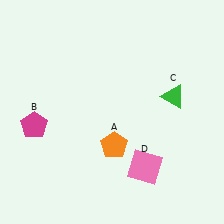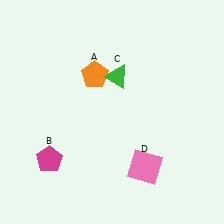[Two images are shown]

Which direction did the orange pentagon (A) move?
The orange pentagon (A) moved up.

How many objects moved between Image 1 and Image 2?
3 objects moved between the two images.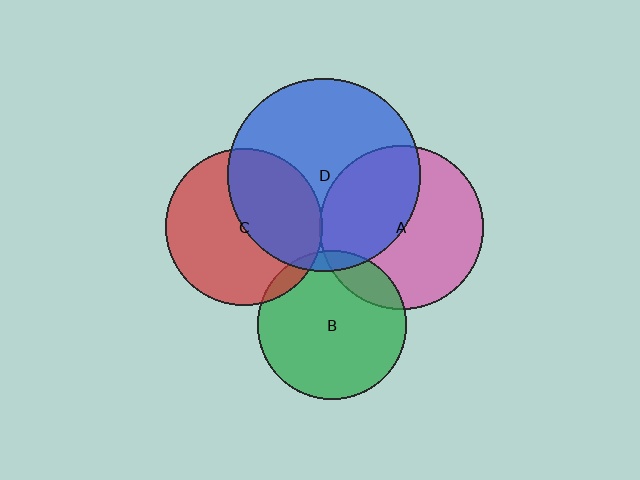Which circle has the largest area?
Circle D (blue).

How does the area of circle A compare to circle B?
Approximately 1.2 times.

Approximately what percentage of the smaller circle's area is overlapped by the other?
Approximately 15%.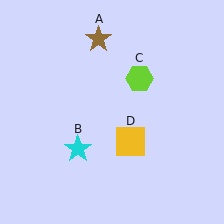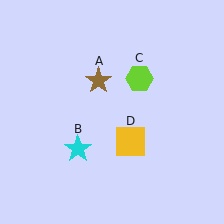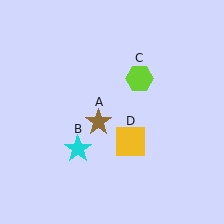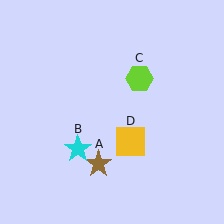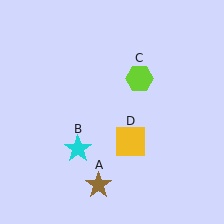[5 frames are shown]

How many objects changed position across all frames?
1 object changed position: brown star (object A).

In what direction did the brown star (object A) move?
The brown star (object A) moved down.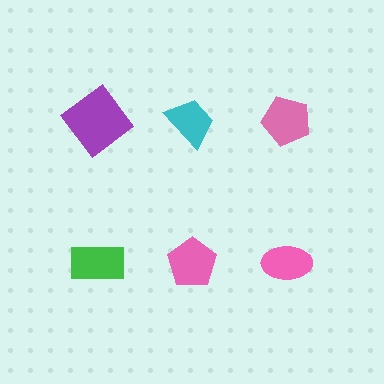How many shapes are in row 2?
3 shapes.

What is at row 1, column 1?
A purple diamond.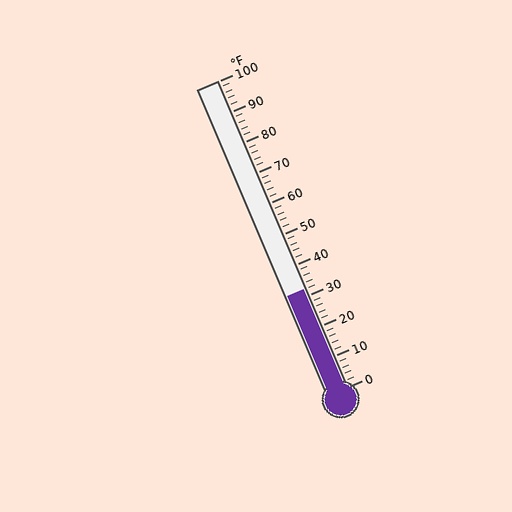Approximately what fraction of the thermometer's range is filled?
The thermometer is filled to approximately 30% of its range.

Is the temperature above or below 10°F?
The temperature is above 10°F.